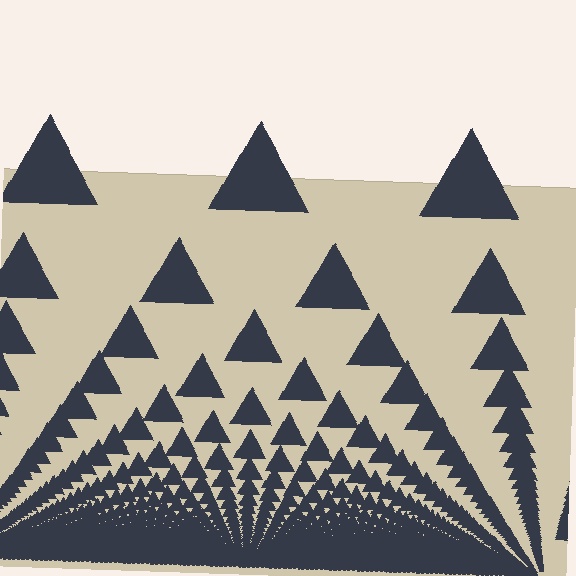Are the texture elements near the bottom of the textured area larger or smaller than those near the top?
Smaller. The gradient is inverted — elements near the bottom are smaller and denser.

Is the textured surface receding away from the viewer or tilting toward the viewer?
The surface appears to tilt toward the viewer. Texture elements get larger and sparser toward the top.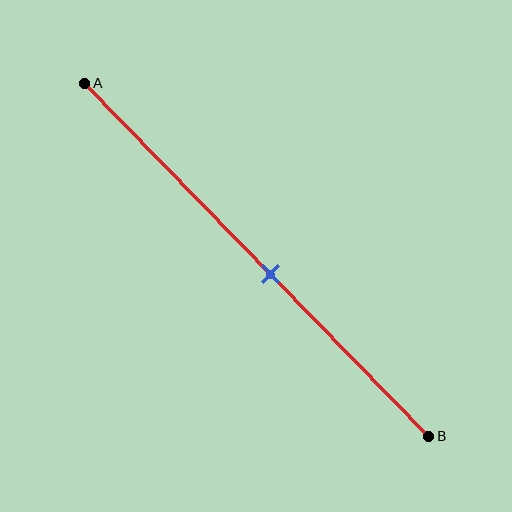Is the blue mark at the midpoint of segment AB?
No, the mark is at about 55% from A, not at the 50% midpoint.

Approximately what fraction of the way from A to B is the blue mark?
The blue mark is approximately 55% of the way from A to B.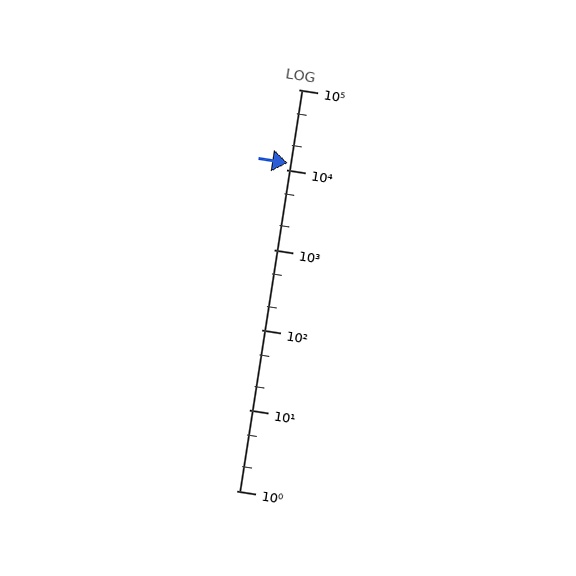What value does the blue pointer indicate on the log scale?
The pointer indicates approximately 12000.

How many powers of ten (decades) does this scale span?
The scale spans 5 decades, from 1 to 100000.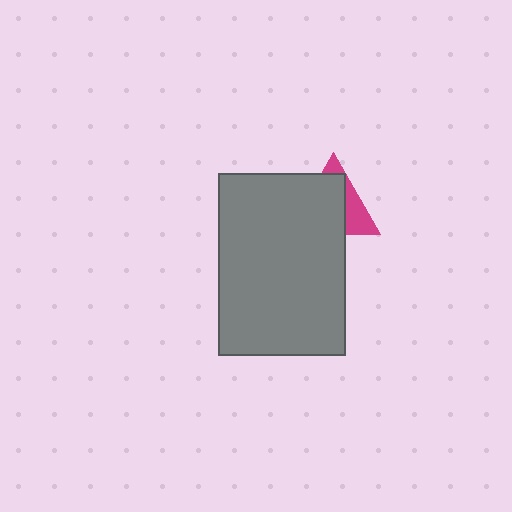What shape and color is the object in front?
The object in front is a gray rectangle.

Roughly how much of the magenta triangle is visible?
A small part of it is visible (roughly 35%).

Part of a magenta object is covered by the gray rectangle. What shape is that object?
It is a triangle.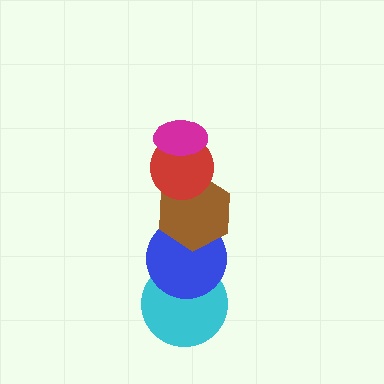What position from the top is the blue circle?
The blue circle is 4th from the top.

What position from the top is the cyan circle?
The cyan circle is 5th from the top.